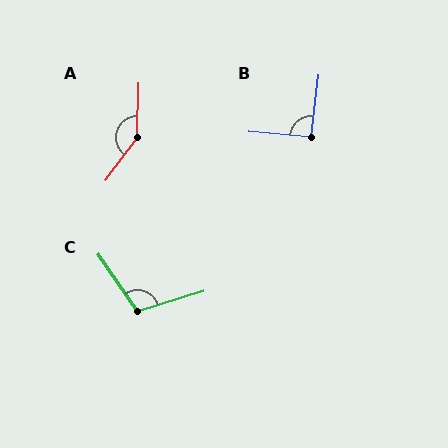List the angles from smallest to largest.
B (92°), C (108°), A (144°).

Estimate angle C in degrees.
Approximately 108 degrees.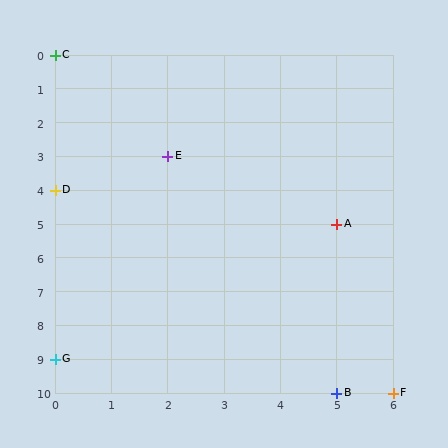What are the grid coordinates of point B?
Point B is at grid coordinates (5, 10).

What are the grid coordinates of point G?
Point G is at grid coordinates (0, 9).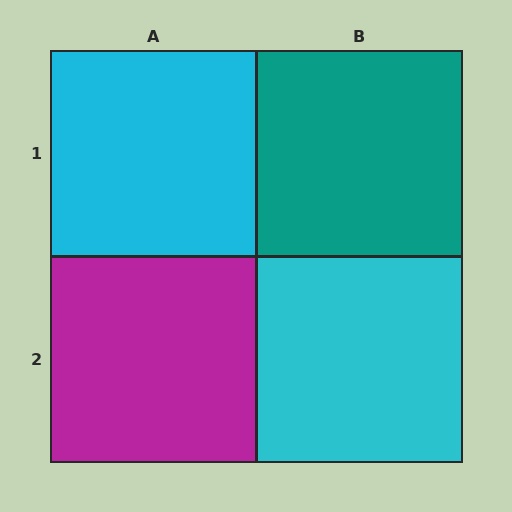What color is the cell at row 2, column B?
Cyan.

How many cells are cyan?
2 cells are cyan.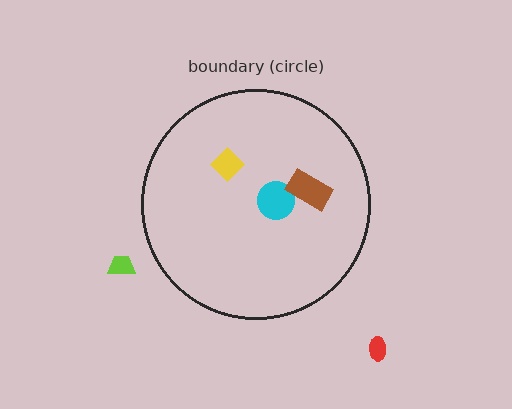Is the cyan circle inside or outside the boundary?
Inside.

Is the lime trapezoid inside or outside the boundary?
Outside.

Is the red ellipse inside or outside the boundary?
Outside.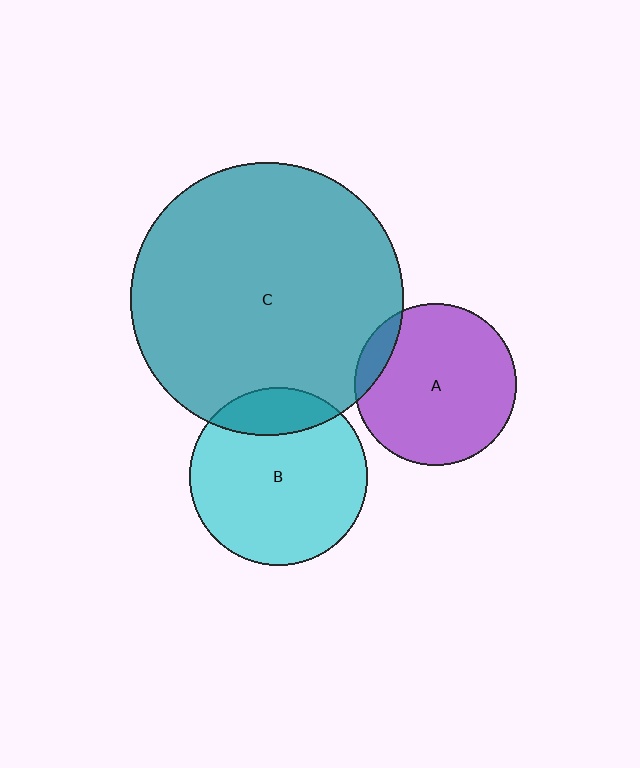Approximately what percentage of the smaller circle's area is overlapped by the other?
Approximately 10%.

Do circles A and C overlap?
Yes.